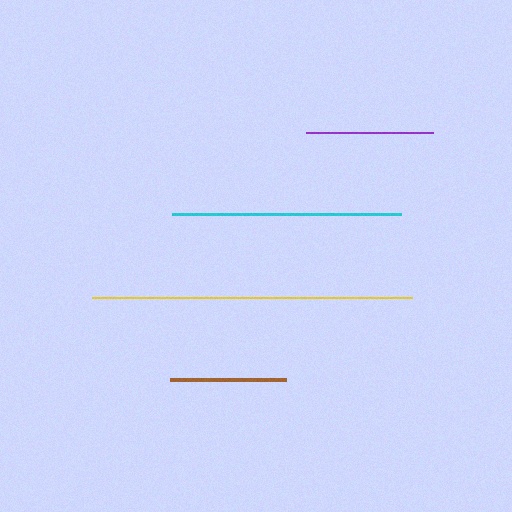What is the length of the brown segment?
The brown segment is approximately 116 pixels long.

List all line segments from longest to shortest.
From longest to shortest: yellow, cyan, purple, brown.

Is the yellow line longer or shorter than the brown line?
The yellow line is longer than the brown line.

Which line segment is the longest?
The yellow line is the longest at approximately 320 pixels.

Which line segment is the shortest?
The brown line is the shortest at approximately 116 pixels.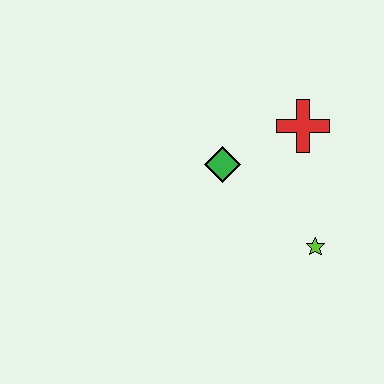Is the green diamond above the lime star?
Yes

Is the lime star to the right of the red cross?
Yes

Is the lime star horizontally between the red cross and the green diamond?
No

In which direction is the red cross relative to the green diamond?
The red cross is to the right of the green diamond.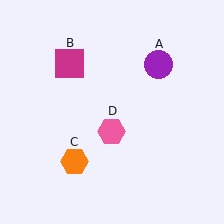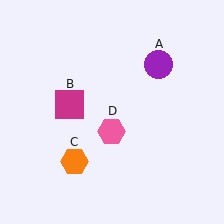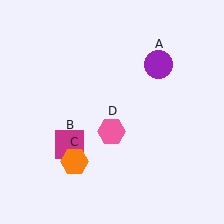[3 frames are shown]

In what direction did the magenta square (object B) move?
The magenta square (object B) moved down.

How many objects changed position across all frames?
1 object changed position: magenta square (object B).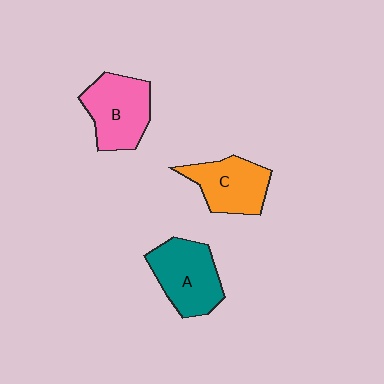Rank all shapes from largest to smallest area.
From largest to smallest: B (pink), A (teal), C (orange).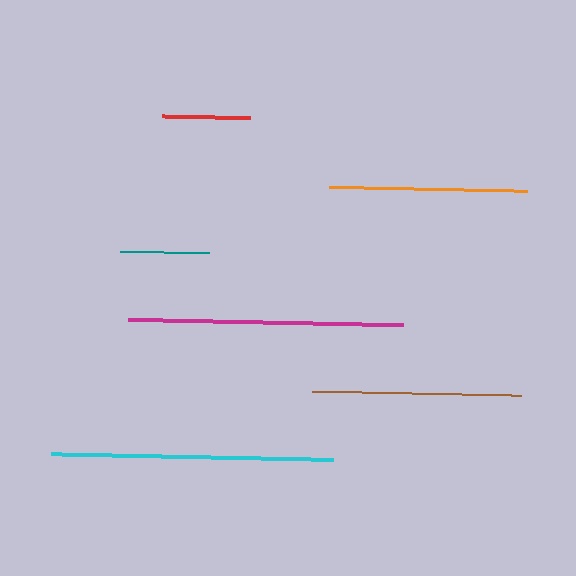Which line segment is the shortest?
The red line is the shortest at approximately 88 pixels.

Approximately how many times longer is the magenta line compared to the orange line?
The magenta line is approximately 1.4 times the length of the orange line.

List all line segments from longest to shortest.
From longest to shortest: cyan, magenta, brown, orange, teal, red.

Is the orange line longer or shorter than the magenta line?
The magenta line is longer than the orange line.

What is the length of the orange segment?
The orange segment is approximately 197 pixels long.